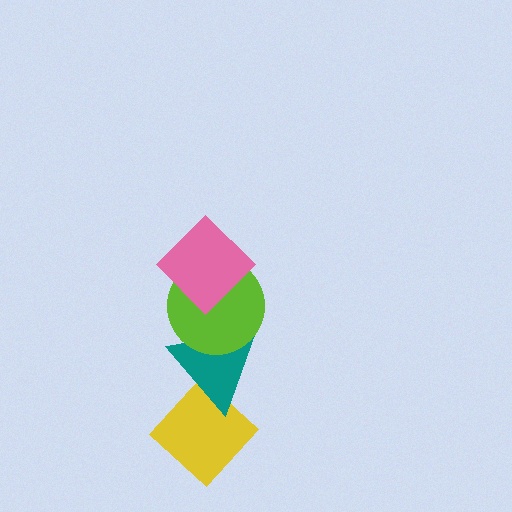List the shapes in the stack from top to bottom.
From top to bottom: the pink diamond, the lime circle, the teal triangle, the yellow diamond.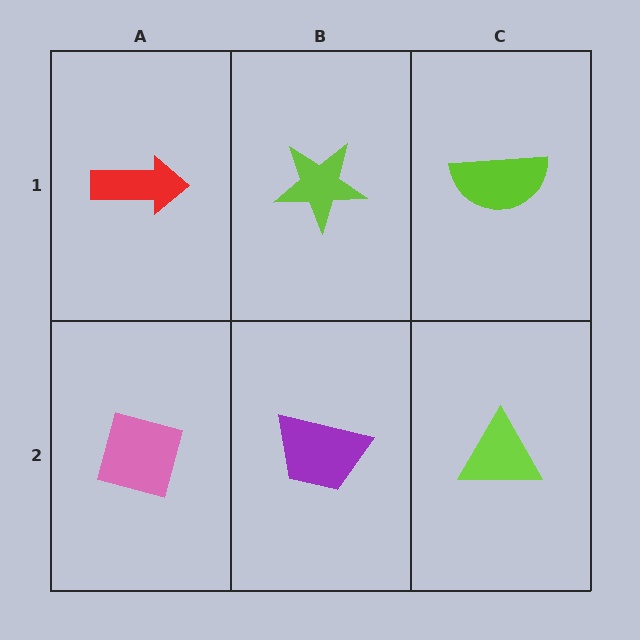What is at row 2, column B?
A purple trapezoid.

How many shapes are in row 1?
3 shapes.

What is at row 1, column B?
A lime star.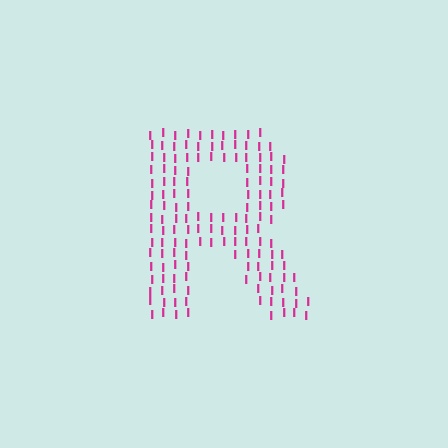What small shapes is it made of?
It is made of small letter I's.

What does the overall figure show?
The overall figure shows the letter R.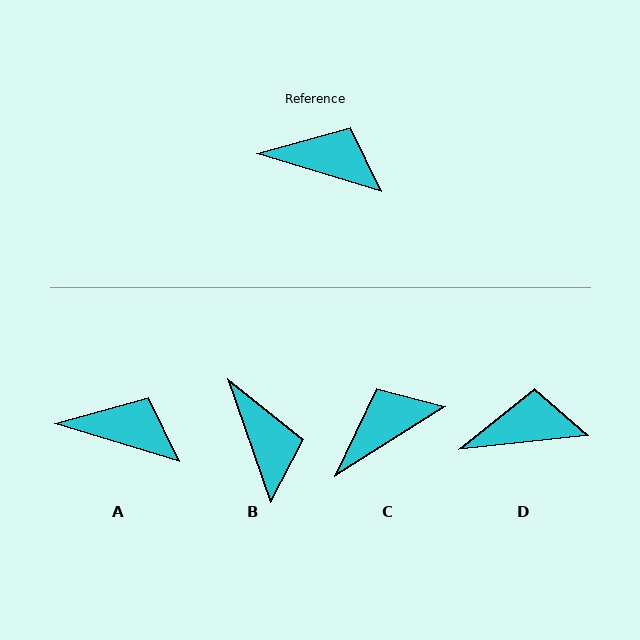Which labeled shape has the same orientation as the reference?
A.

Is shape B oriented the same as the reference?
No, it is off by about 54 degrees.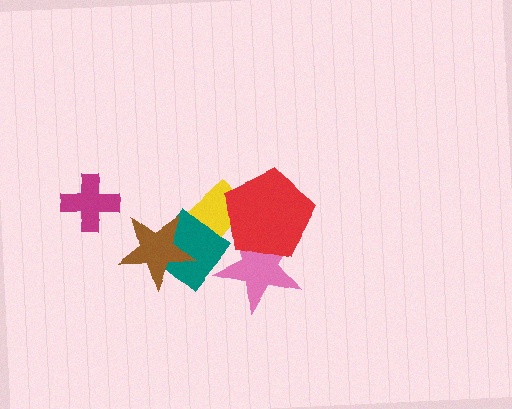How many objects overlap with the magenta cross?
0 objects overlap with the magenta cross.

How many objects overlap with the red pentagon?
2 objects overlap with the red pentagon.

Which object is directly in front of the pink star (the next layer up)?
The yellow rectangle is directly in front of the pink star.